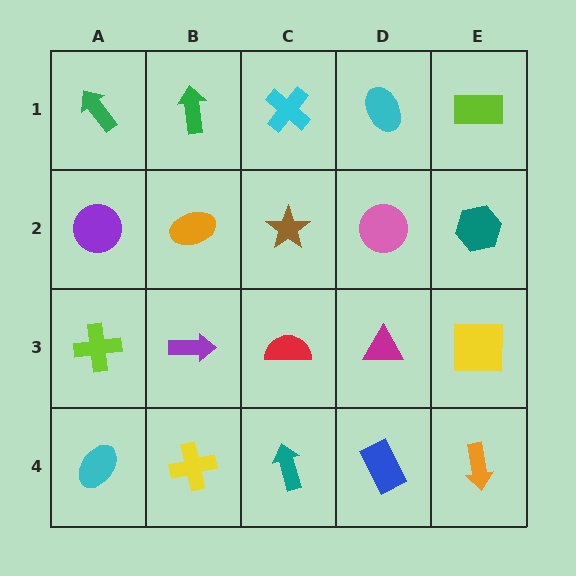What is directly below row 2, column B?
A purple arrow.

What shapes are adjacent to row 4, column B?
A purple arrow (row 3, column B), a cyan ellipse (row 4, column A), a teal arrow (row 4, column C).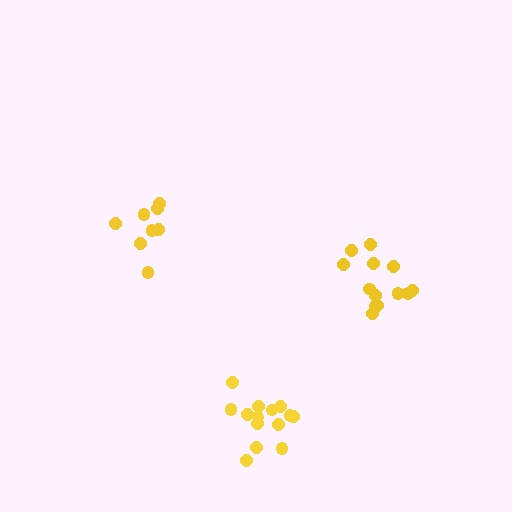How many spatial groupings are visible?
There are 3 spatial groupings.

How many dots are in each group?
Group 1: 13 dots, Group 2: 8 dots, Group 3: 14 dots (35 total).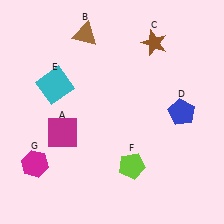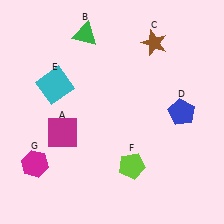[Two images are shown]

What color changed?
The triangle (B) changed from brown in Image 1 to green in Image 2.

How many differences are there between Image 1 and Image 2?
There is 1 difference between the two images.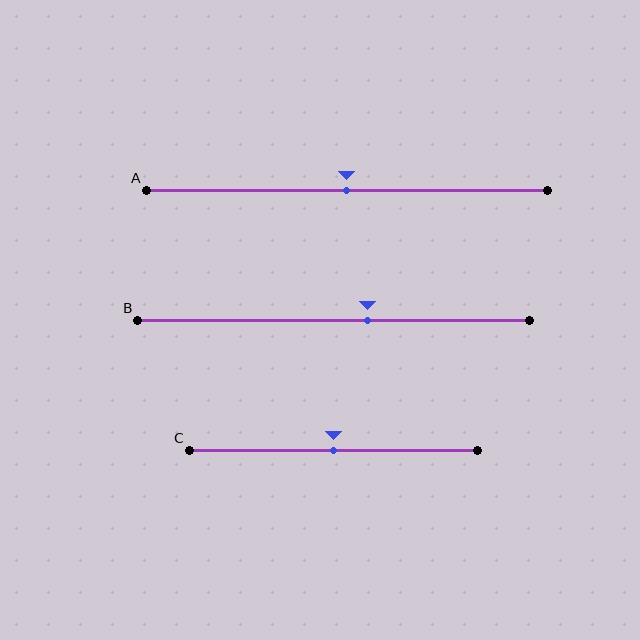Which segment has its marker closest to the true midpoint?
Segment A has its marker closest to the true midpoint.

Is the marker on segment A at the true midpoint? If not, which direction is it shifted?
Yes, the marker on segment A is at the true midpoint.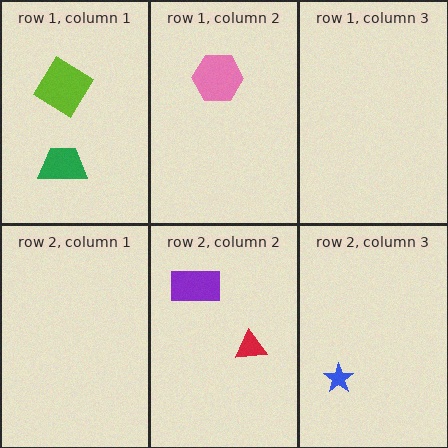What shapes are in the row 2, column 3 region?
The blue star.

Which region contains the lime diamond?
The row 1, column 1 region.